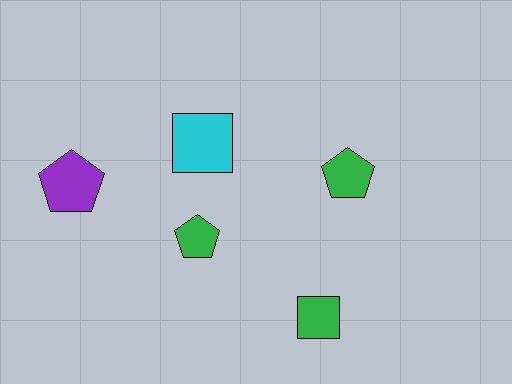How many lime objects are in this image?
There are no lime objects.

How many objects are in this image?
There are 5 objects.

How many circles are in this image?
There are no circles.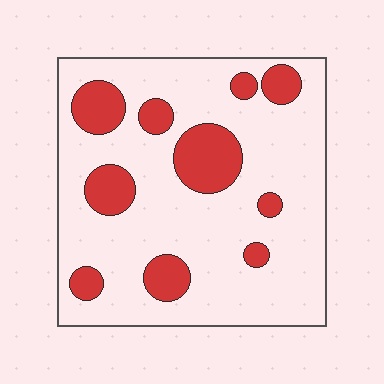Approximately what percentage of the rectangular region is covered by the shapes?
Approximately 20%.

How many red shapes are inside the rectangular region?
10.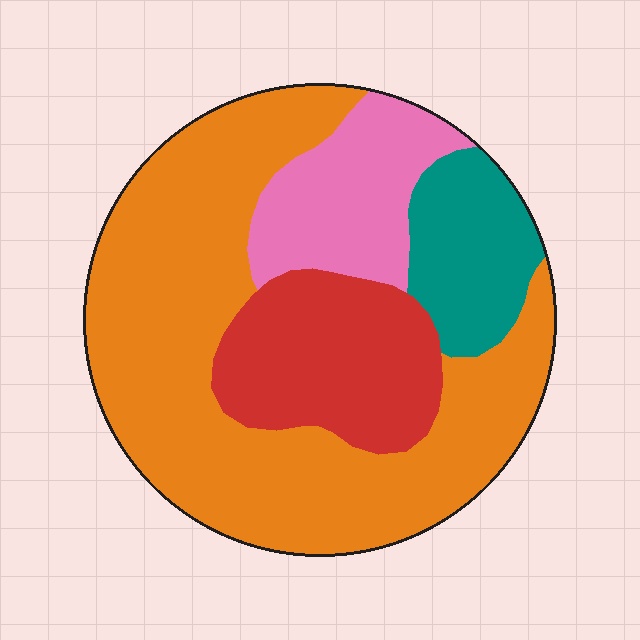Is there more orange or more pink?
Orange.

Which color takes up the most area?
Orange, at roughly 55%.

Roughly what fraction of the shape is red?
Red covers roughly 20% of the shape.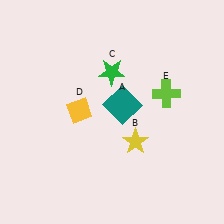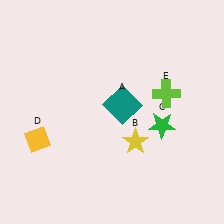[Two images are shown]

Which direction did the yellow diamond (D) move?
The yellow diamond (D) moved left.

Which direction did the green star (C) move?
The green star (C) moved down.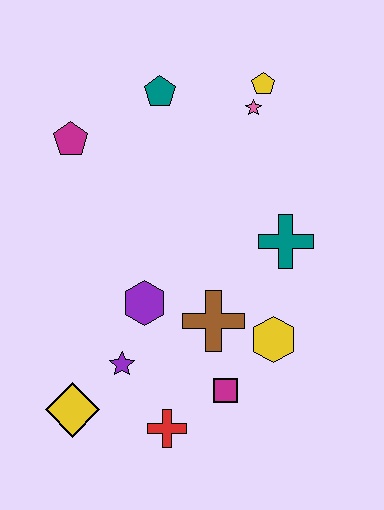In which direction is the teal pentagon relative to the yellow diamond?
The teal pentagon is above the yellow diamond.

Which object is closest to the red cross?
The magenta square is closest to the red cross.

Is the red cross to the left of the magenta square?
Yes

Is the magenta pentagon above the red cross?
Yes